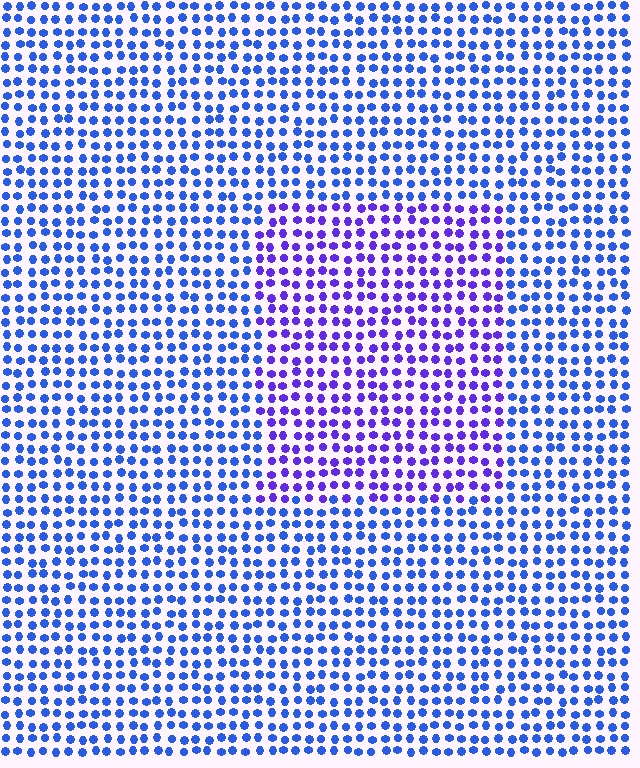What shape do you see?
I see a rectangle.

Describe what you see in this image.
The image is filled with small blue elements in a uniform arrangement. A rectangle-shaped region is visible where the elements are tinted to a slightly different hue, forming a subtle color boundary.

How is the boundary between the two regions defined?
The boundary is defined purely by a slight shift in hue (about 34 degrees). Spacing, size, and orientation are identical on both sides.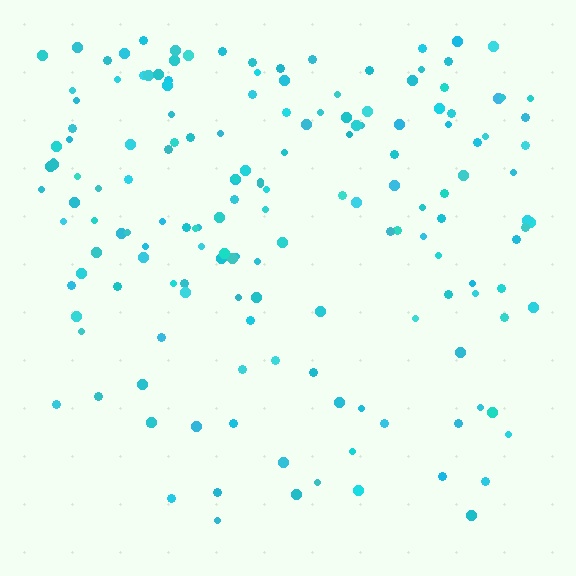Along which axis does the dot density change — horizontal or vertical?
Vertical.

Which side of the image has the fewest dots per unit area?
The bottom.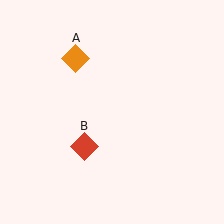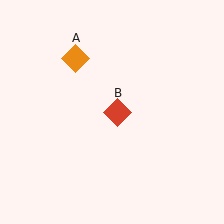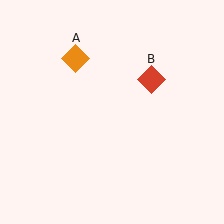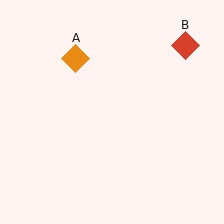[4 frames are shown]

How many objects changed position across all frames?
1 object changed position: red diamond (object B).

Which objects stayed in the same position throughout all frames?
Orange diamond (object A) remained stationary.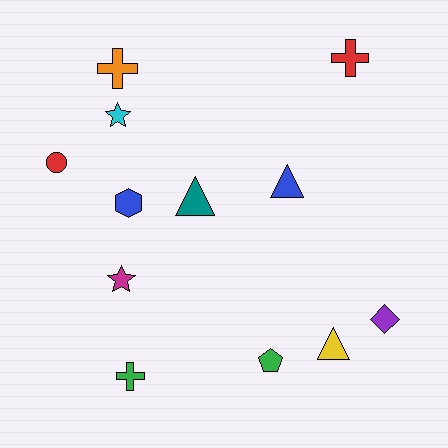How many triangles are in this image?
There are 3 triangles.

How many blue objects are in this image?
There are 2 blue objects.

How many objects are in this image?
There are 12 objects.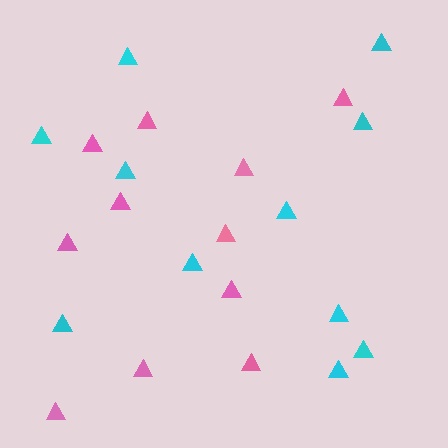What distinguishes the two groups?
There are 2 groups: one group of pink triangles (11) and one group of cyan triangles (11).